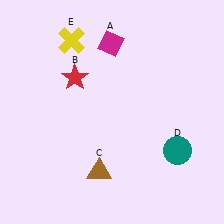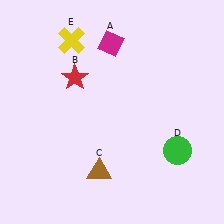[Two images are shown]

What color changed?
The circle (D) changed from teal in Image 1 to green in Image 2.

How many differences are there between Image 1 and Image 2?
There is 1 difference between the two images.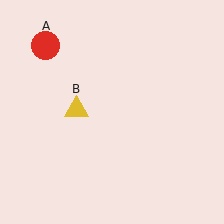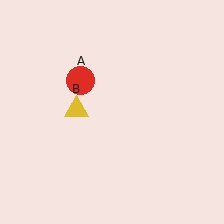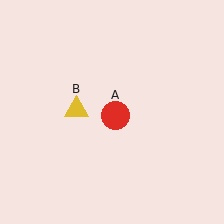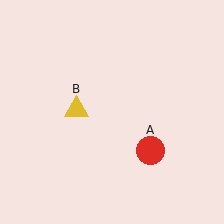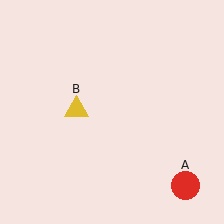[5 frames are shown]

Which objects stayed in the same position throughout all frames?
Yellow triangle (object B) remained stationary.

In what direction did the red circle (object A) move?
The red circle (object A) moved down and to the right.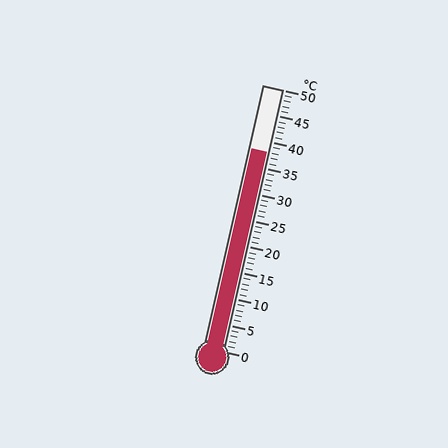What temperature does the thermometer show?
The thermometer shows approximately 38°C.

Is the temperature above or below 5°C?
The temperature is above 5°C.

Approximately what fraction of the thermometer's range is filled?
The thermometer is filled to approximately 75% of its range.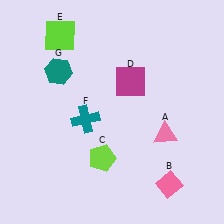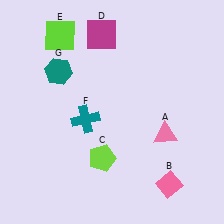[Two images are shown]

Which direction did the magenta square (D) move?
The magenta square (D) moved up.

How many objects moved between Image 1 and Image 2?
1 object moved between the two images.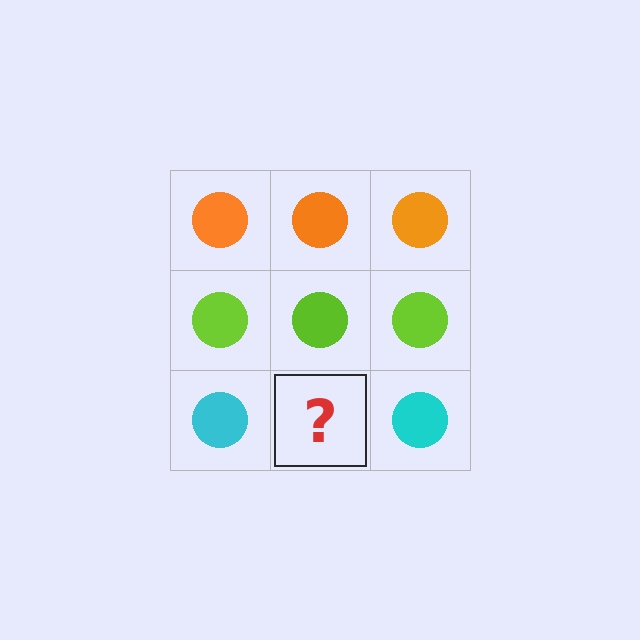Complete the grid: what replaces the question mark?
The question mark should be replaced with a cyan circle.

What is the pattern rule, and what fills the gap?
The rule is that each row has a consistent color. The gap should be filled with a cyan circle.